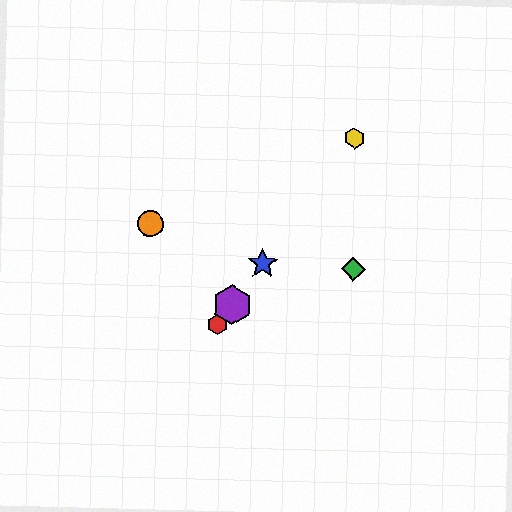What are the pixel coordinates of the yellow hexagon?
The yellow hexagon is at (355, 138).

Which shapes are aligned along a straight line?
The red hexagon, the blue star, the yellow hexagon, the purple hexagon are aligned along a straight line.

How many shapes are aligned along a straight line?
4 shapes (the red hexagon, the blue star, the yellow hexagon, the purple hexagon) are aligned along a straight line.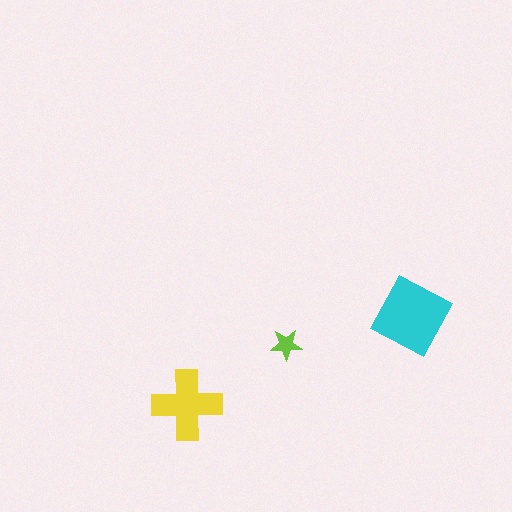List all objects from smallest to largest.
The lime star, the yellow cross, the cyan diamond.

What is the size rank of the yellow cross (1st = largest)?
2nd.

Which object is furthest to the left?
The yellow cross is leftmost.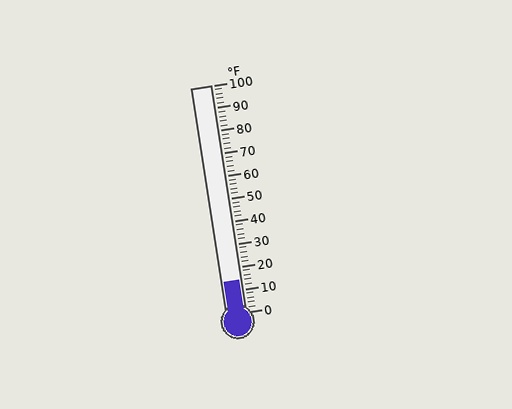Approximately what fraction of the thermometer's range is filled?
The thermometer is filled to approximately 15% of its range.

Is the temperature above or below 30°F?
The temperature is below 30°F.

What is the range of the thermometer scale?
The thermometer scale ranges from 0°F to 100°F.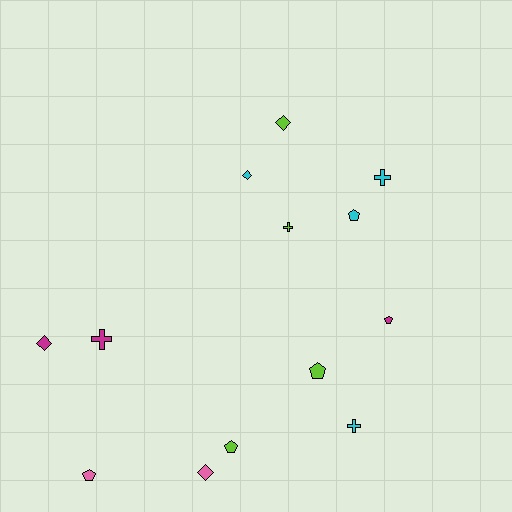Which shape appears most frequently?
Pentagon, with 5 objects.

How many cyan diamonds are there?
There is 1 cyan diamond.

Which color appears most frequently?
Lime, with 4 objects.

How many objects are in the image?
There are 13 objects.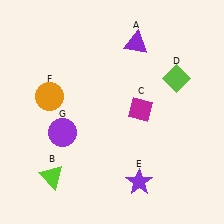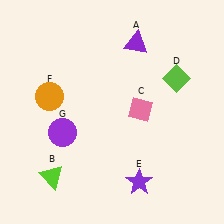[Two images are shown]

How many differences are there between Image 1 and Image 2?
There is 1 difference between the two images.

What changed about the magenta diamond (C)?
In Image 1, C is magenta. In Image 2, it changed to pink.